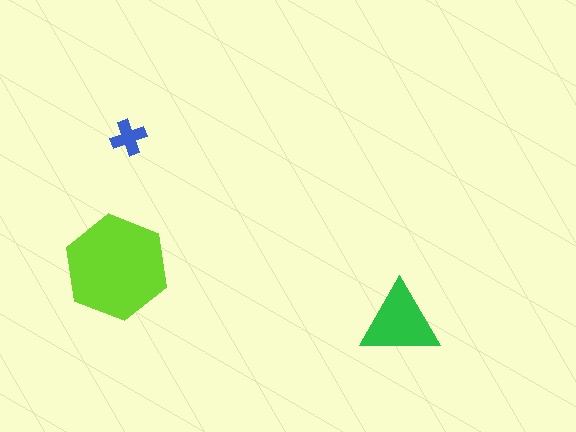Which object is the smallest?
The blue cross.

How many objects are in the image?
There are 3 objects in the image.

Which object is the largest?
The lime hexagon.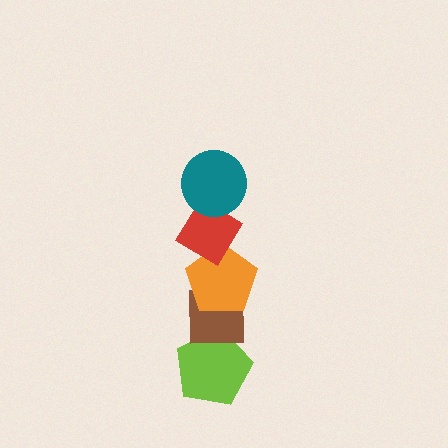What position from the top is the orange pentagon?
The orange pentagon is 3rd from the top.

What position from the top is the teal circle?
The teal circle is 1st from the top.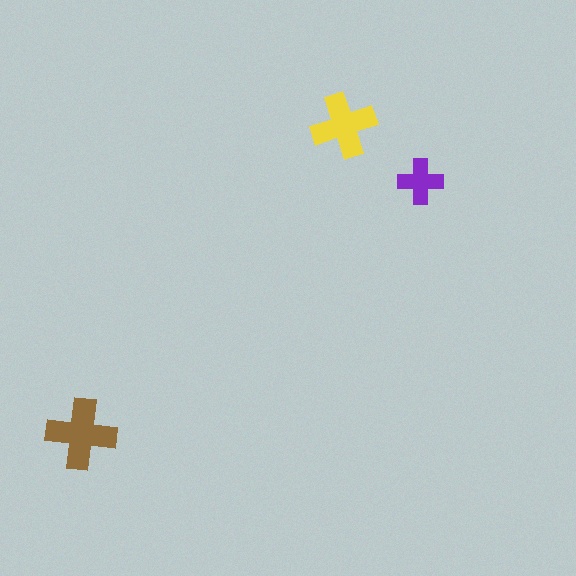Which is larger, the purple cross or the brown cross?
The brown one.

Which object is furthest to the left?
The brown cross is leftmost.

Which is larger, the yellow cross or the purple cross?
The yellow one.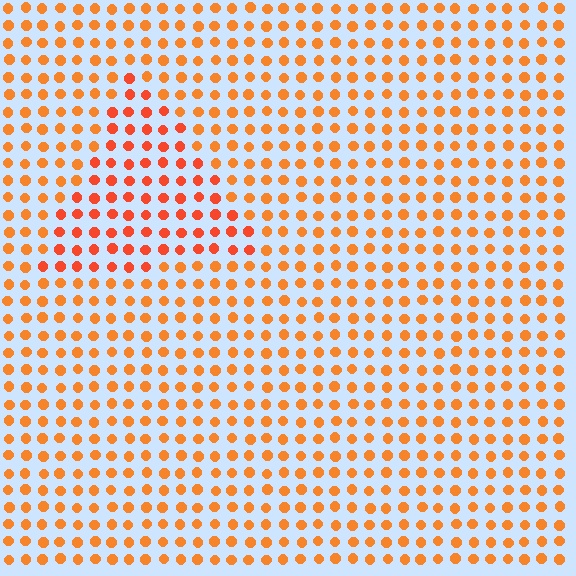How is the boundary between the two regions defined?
The boundary is defined purely by a slight shift in hue (about 18 degrees). Spacing, size, and orientation are identical on both sides.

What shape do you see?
I see a triangle.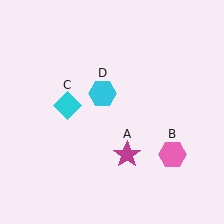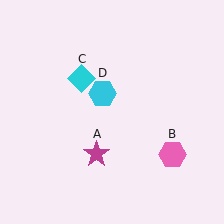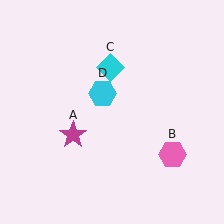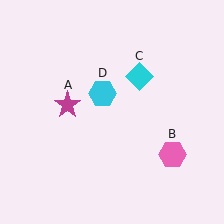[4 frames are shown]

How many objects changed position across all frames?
2 objects changed position: magenta star (object A), cyan diamond (object C).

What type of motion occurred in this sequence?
The magenta star (object A), cyan diamond (object C) rotated clockwise around the center of the scene.